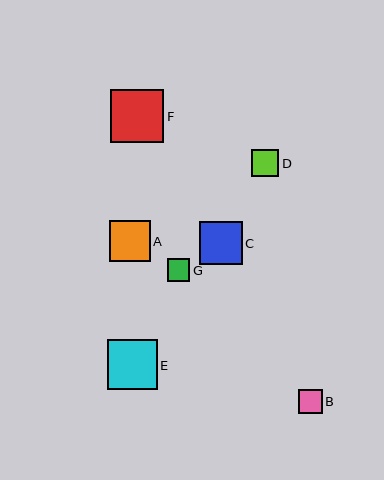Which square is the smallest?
Square G is the smallest with a size of approximately 23 pixels.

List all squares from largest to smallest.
From largest to smallest: F, E, C, A, D, B, G.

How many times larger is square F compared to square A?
Square F is approximately 1.3 times the size of square A.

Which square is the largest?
Square F is the largest with a size of approximately 53 pixels.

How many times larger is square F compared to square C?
Square F is approximately 1.2 times the size of square C.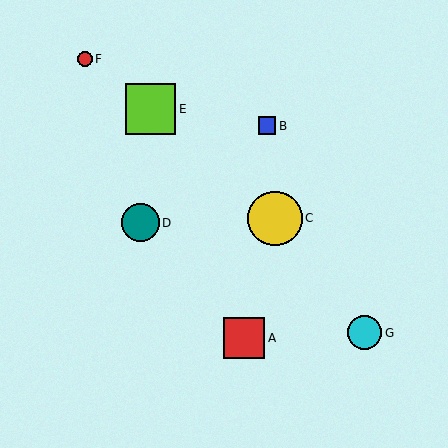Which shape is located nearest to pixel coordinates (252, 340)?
The red square (labeled A) at (244, 338) is nearest to that location.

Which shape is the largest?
The yellow circle (labeled C) is the largest.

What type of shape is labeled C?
Shape C is a yellow circle.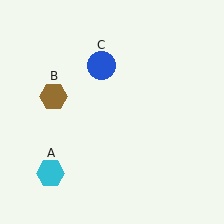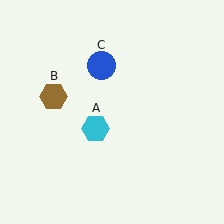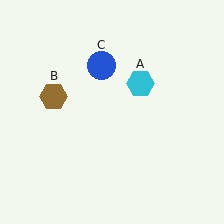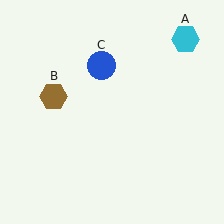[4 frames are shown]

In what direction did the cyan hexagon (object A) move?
The cyan hexagon (object A) moved up and to the right.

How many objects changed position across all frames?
1 object changed position: cyan hexagon (object A).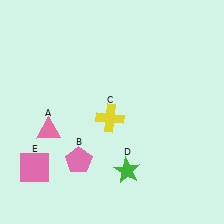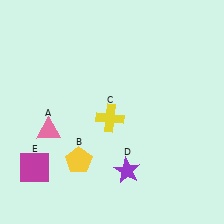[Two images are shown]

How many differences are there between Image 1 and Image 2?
There are 3 differences between the two images.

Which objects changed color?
B changed from pink to yellow. D changed from green to purple. E changed from pink to magenta.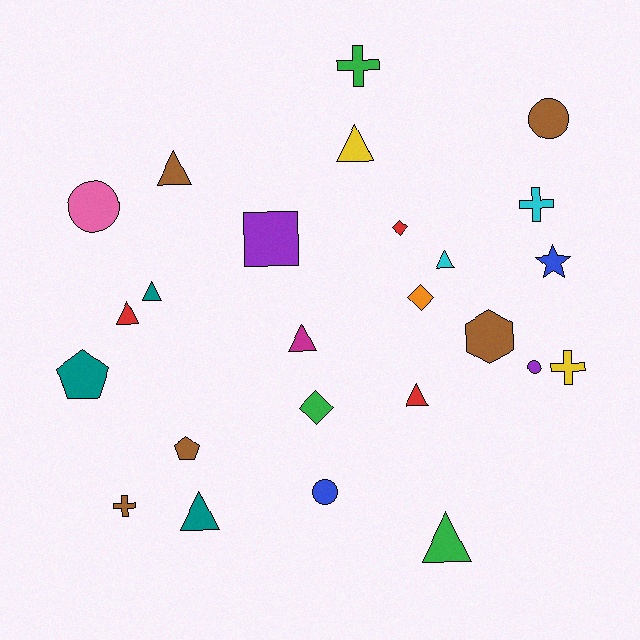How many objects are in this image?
There are 25 objects.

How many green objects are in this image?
There are 3 green objects.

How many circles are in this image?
There are 4 circles.